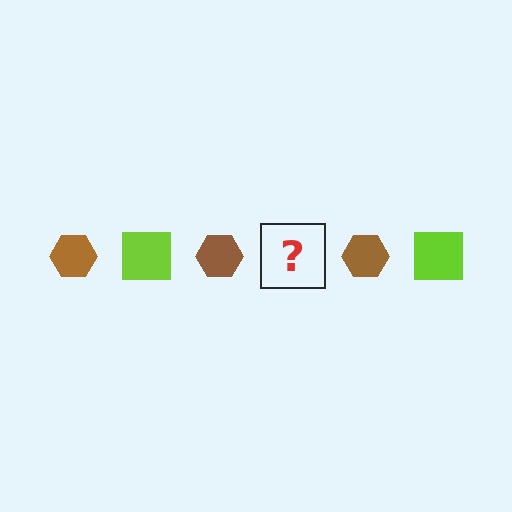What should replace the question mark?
The question mark should be replaced with a lime square.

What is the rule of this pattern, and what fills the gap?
The rule is that the pattern alternates between brown hexagon and lime square. The gap should be filled with a lime square.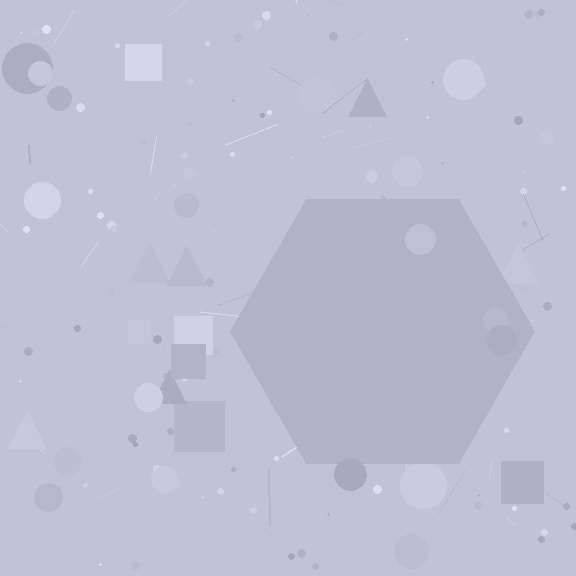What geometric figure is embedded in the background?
A hexagon is embedded in the background.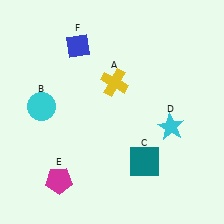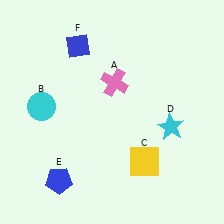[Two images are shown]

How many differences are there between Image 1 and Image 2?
There are 3 differences between the two images.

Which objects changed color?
A changed from yellow to pink. C changed from teal to yellow. E changed from magenta to blue.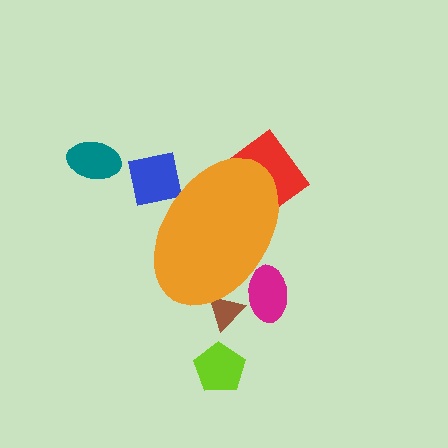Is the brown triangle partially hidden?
Yes, the brown triangle is partially hidden behind the orange ellipse.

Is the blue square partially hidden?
Yes, the blue square is partially hidden behind the orange ellipse.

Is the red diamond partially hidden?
Yes, the red diamond is partially hidden behind the orange ellipse.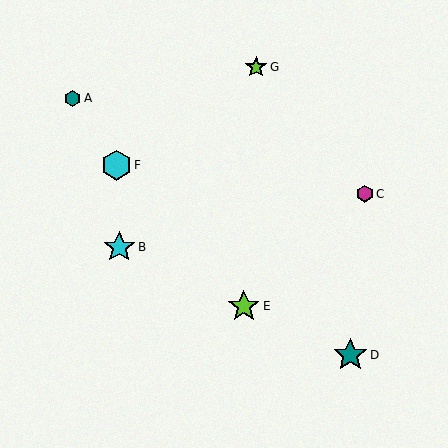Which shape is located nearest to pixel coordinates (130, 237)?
The cyan star (labeled B) at (119, 247) is nearest to that location.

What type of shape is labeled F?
Shape F is a cyan hexagon.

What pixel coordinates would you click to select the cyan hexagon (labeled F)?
Click at (116, 165) to select the cyan hexagon F.